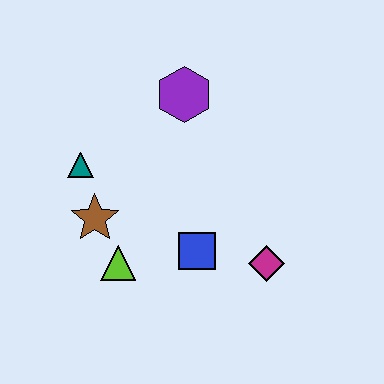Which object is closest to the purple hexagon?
The teal triangle is closest to the purple hexagon.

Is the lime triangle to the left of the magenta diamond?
Yes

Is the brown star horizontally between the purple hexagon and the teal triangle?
Yes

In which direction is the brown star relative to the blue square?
The brown star is to the left of the blue square.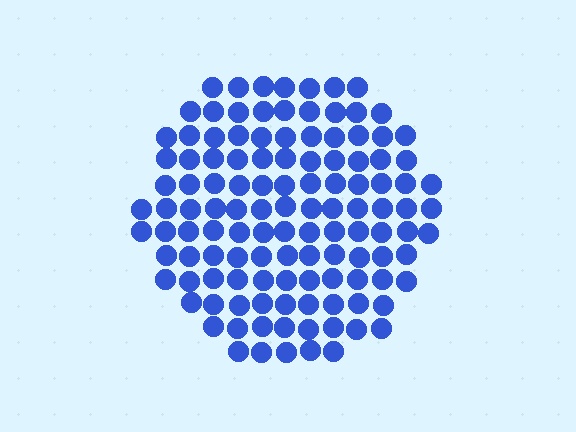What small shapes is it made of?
It is made of small circles.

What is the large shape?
The large shape is a circle.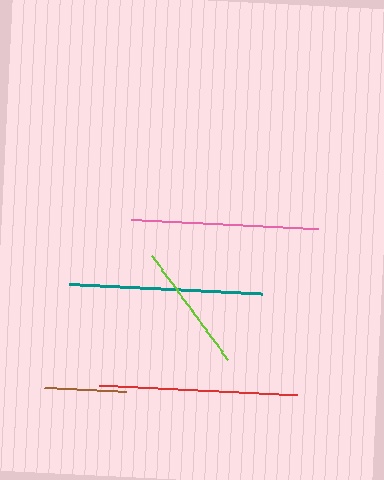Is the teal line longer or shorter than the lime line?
The teal line is longer than the lime line.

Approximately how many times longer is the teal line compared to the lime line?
The teal line is approximately 1.5 times the length of the lime line.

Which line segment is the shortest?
The brown line is the shortest at approximately 82 pixels.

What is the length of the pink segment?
The pink segment is approximately 187 pixels long.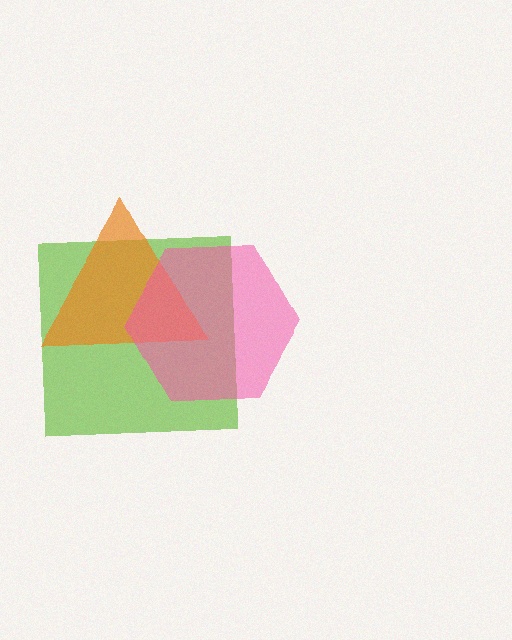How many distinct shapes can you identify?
There are 3 distinct shapes: a lime square, an orange triangle, a pink hexagon.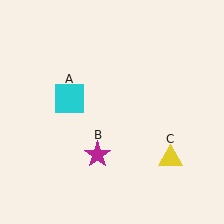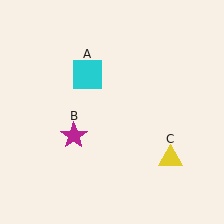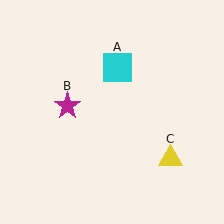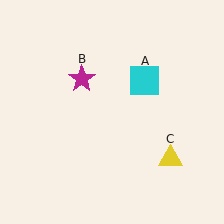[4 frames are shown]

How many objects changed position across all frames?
2 objects changed position: cyan square (object A), magenta star (object B).